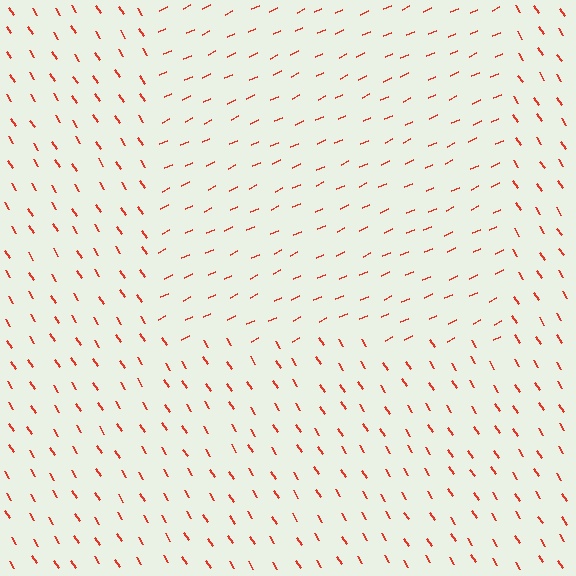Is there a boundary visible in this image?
Yes, there is a texture boundary formed by a change in line orientation.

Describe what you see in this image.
The image is filled with small red line segments. A rectangle region in the image has lines oriented differently from the surrounding lines, creating a visible texture boundary.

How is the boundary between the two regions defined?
The boundary is defined purely by a change in line orientation (approximately 82 degrees difference). All lines are the same color and thickness.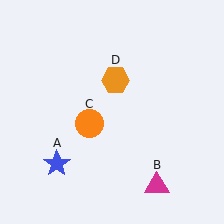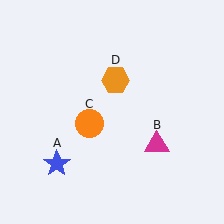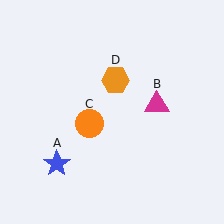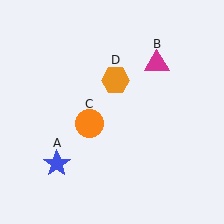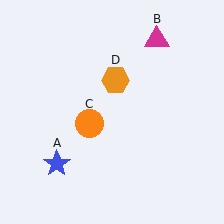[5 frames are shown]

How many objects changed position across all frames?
1 object changed position: magenta triangle (object B).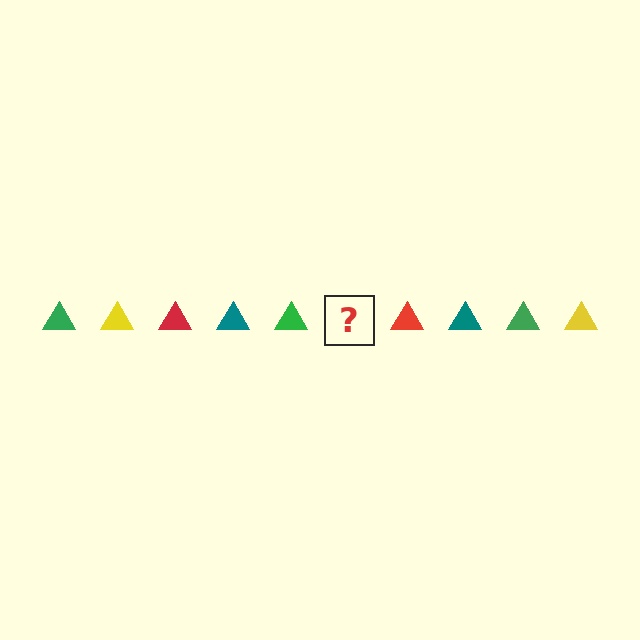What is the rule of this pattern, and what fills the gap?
The rule is that the pattern cycles through green, yellow, red, teal triangles. The gap should be filled with a yellow triangle.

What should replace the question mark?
The question mark should be replaced with a yellow triangle.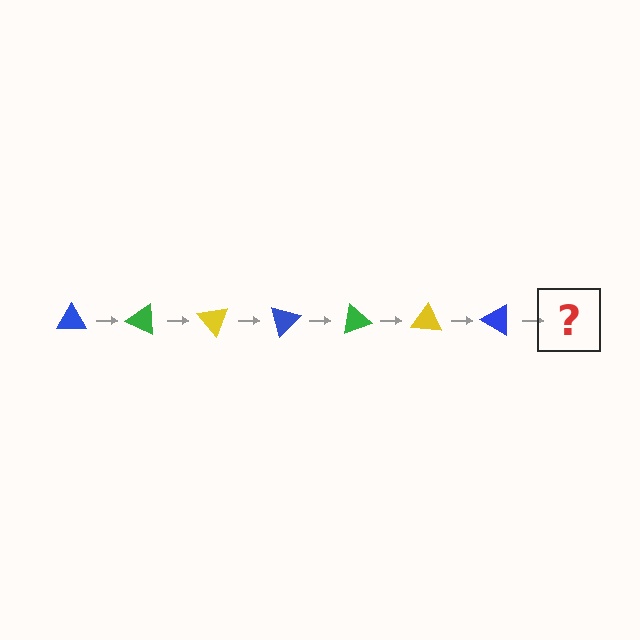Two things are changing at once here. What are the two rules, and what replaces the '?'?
The two rules are that it rotates 25 degrees each step and the color cycles through blue, green, and yellow. The '?' should be a green triangle, rotated 175 degrees from the start.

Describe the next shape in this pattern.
It should be a green triangle, rotated 175 degrees from the start.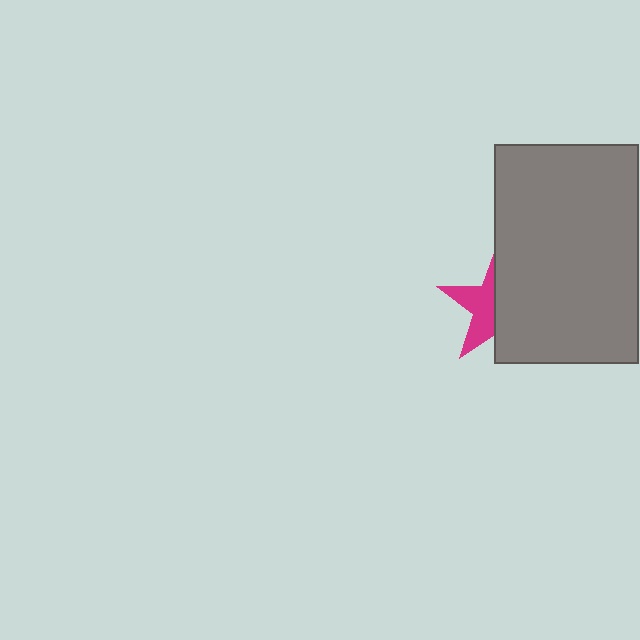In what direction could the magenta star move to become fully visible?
The magenta star could move left. That would shift it out from behind the gray rectangle entirely.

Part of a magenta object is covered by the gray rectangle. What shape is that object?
It is a star.